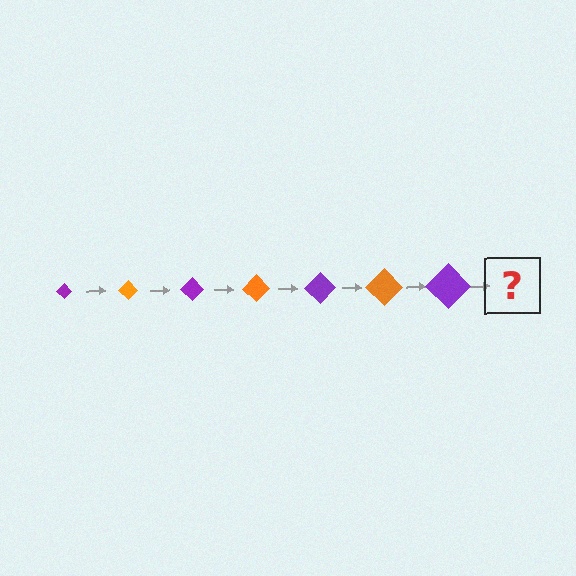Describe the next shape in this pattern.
It should be an orange diamond, larger than the previous one.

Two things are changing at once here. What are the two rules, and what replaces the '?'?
The two rules are that the diamond grows larger each step and the color cycles through purple and orange. The '?' should be an orange diamond, larger than the previous one.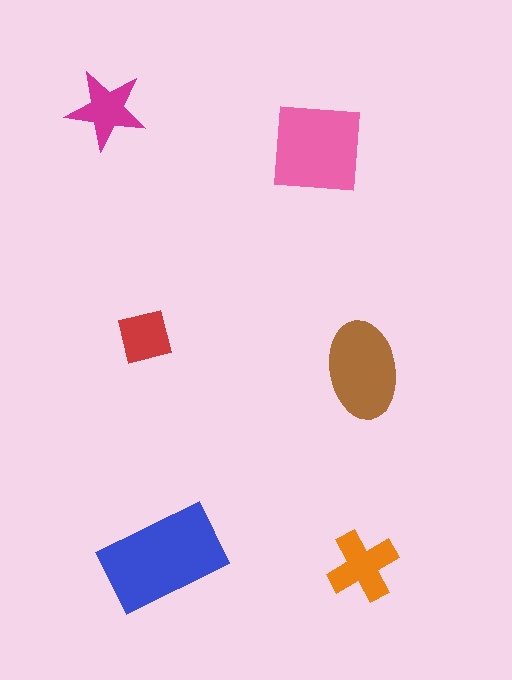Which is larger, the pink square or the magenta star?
The pink square.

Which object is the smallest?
The red square.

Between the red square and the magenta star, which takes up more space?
The magenta star.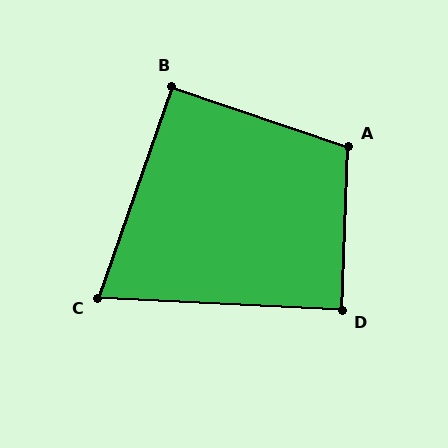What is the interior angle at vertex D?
Approximately 89 degrees (approximately right).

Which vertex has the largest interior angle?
A, at approximately 107 degrees.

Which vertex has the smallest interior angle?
C, at approximately 73 degrees.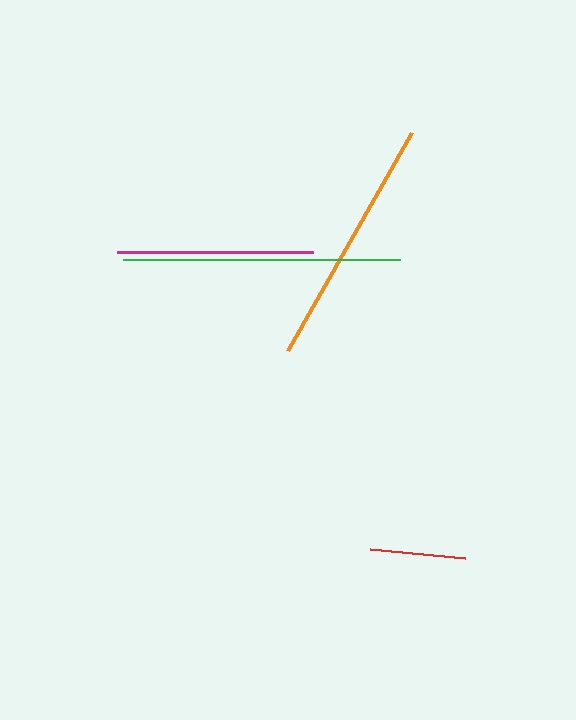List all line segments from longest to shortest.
From longest to shortest: green, orange, magenta, red.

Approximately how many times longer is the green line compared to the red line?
The green line is approximately 2.9 times the length of the red line.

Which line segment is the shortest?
The red line is the shortest at approximately 96 pixels.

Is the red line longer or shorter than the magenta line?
The magenta line is longer than the red line.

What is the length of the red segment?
The red segment is approximately 96 pixels long.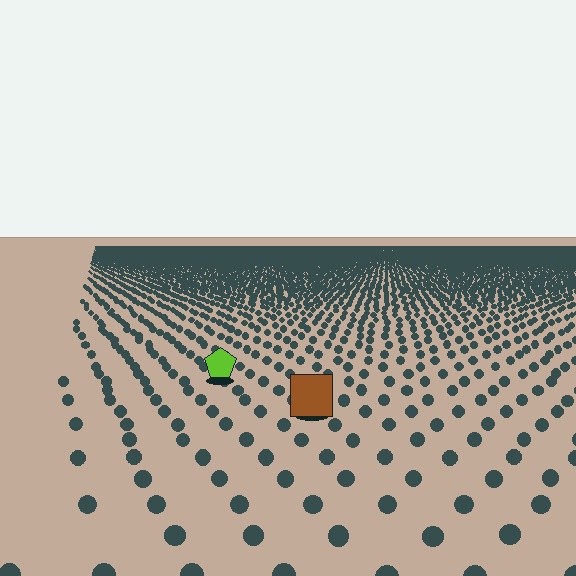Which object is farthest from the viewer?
The lime pentagon is farthest from the viewer. It appears smaller and the ground texture around it is denser.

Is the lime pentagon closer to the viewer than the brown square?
No. The brown square is closer — you can tell from the texture gradient: the ground texture is coarser near it.